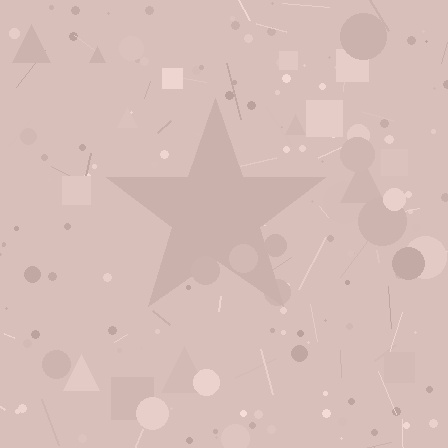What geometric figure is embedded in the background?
A star is embedded in the background.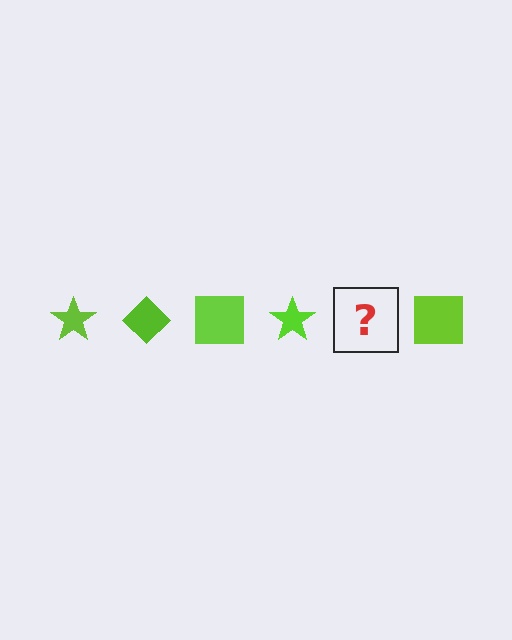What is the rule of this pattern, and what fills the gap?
The rule is that the pattern cycles through star, diamond, square shapes in lime. The gap should be filled with a lime diamond.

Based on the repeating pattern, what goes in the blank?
The blank should be a lime diamond.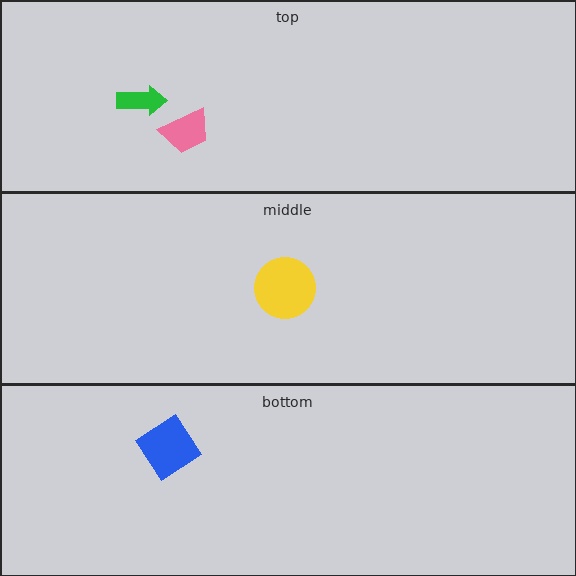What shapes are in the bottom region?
The blue diamond.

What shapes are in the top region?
The green arrow, the pink trapezoid.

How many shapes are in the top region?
2.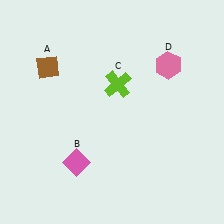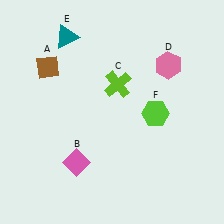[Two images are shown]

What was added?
A teal triangle (E), a lime hexagon (F) were added in Image 2.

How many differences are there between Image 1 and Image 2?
There are 2 differences between the two images.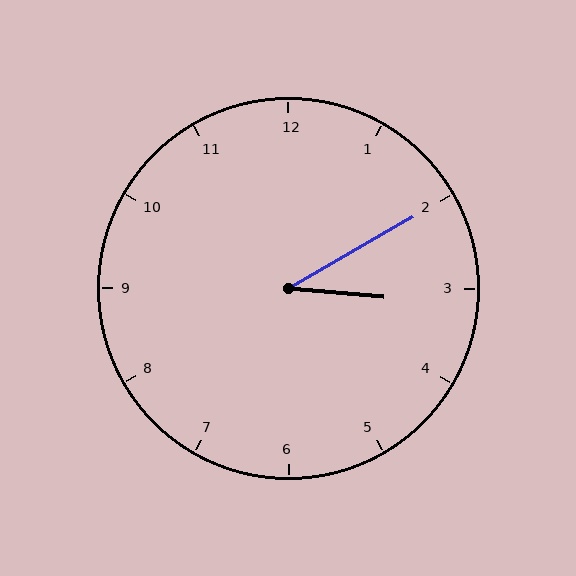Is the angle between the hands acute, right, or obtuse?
It is acute.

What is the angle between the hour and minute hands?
Approximately 35 degrees.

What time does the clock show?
3:10.